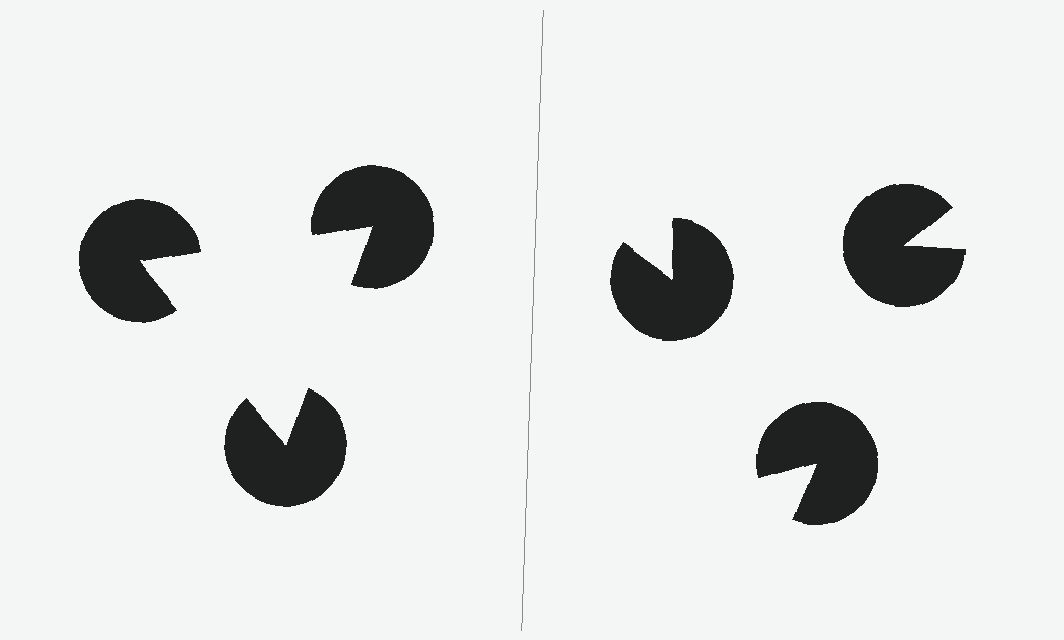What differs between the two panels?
The pac-man discs are positioned identically on both sides; only the wedge orientations differ. On the left they align to a triangle; on the right they are misaligned.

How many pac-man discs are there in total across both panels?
6 — 3 on each side.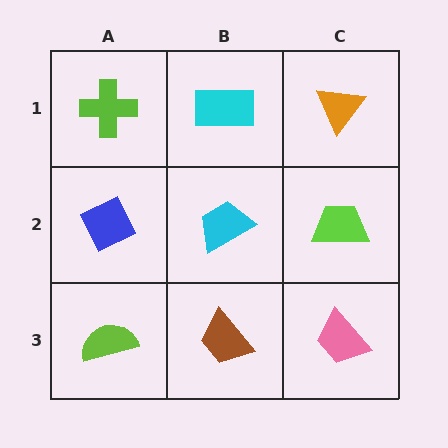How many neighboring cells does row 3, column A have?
2.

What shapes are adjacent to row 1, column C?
A lime trapezoid (row 2, column C), a cyan rectangle (row 1, column B).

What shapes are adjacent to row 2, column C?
An orange triangle (row 1, column C), a pink trapezoid (row 3, column C), a cyan trapezoid (row 2, column B).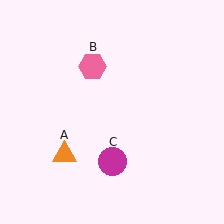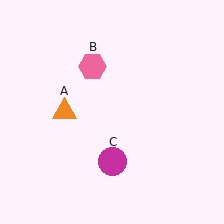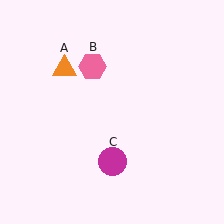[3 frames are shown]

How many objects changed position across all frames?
1 object changed position: orange triangle (object A).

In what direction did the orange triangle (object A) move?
The orange triangle (object A) moved up.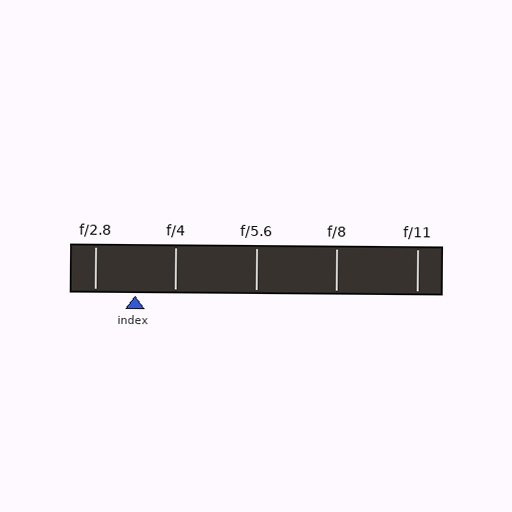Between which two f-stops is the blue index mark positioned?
The index mark is between f/2.8 and f/4.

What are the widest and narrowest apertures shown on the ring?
The widest aperture shown is f/2.8 and the narrowest is f/11.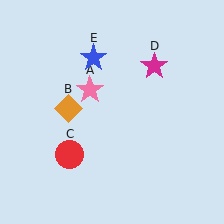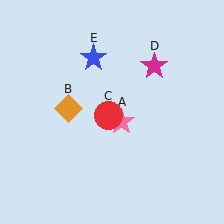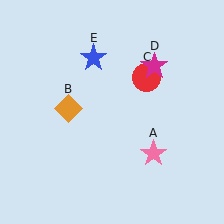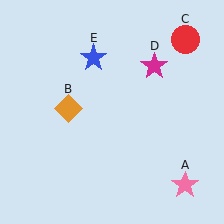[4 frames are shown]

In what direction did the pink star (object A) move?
The pink star (object A) moved down and to the right.